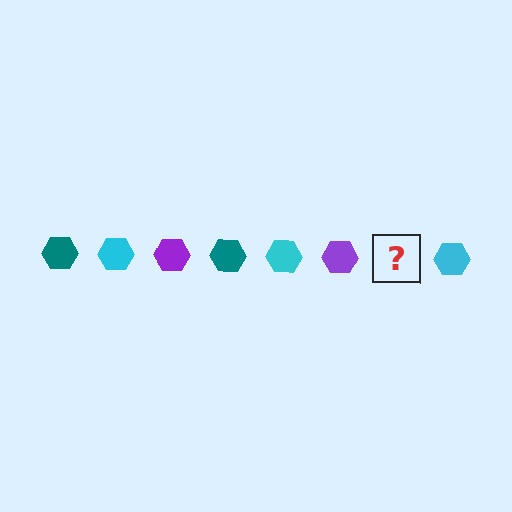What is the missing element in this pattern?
The missing element is a teal hexagon.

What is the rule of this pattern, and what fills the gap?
The rule is that the pattern cycles through teal, cyan, purple hexagons. The gap should be filled with a teal hexagon.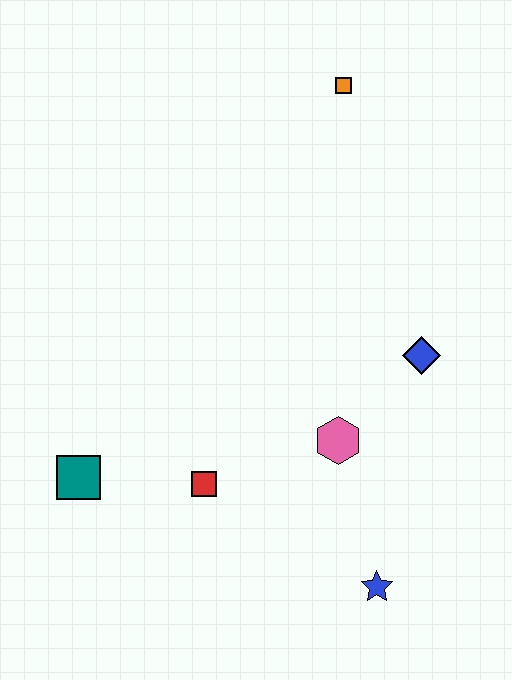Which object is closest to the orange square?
The blue diamond is closest to the orange square.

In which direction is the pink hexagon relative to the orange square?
The pink hexagon is below the orange square.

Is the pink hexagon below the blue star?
No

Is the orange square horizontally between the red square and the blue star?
Yes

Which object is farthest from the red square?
The orange square is farthest from the red square.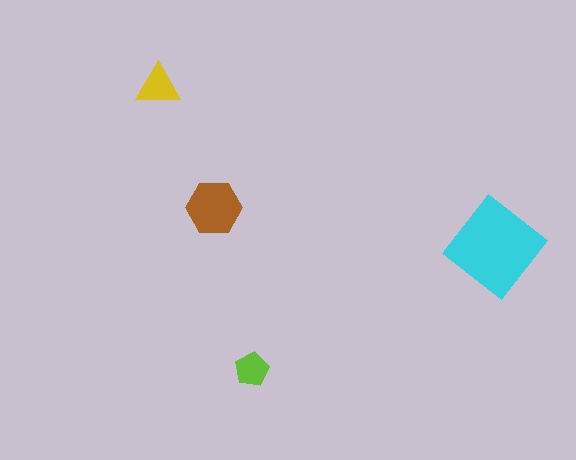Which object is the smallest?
The lime pentagon.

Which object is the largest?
The cyan diamond.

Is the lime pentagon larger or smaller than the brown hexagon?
Smaller.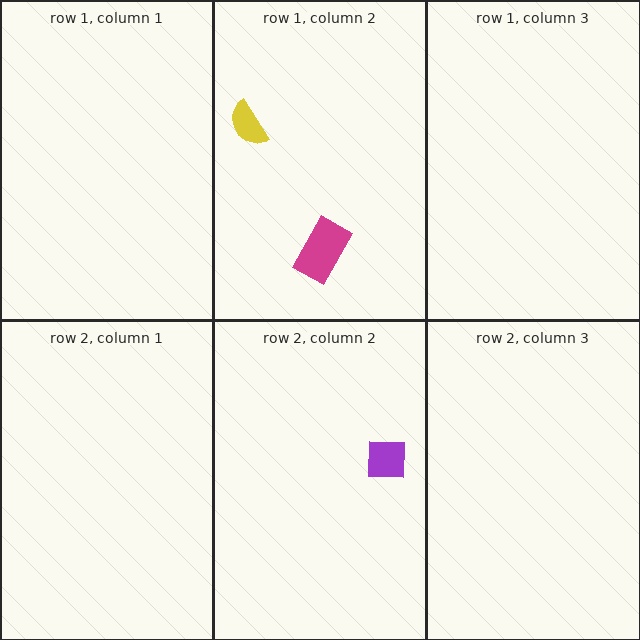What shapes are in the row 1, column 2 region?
The yellow semicircle, the magenta rectangle.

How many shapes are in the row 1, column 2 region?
2.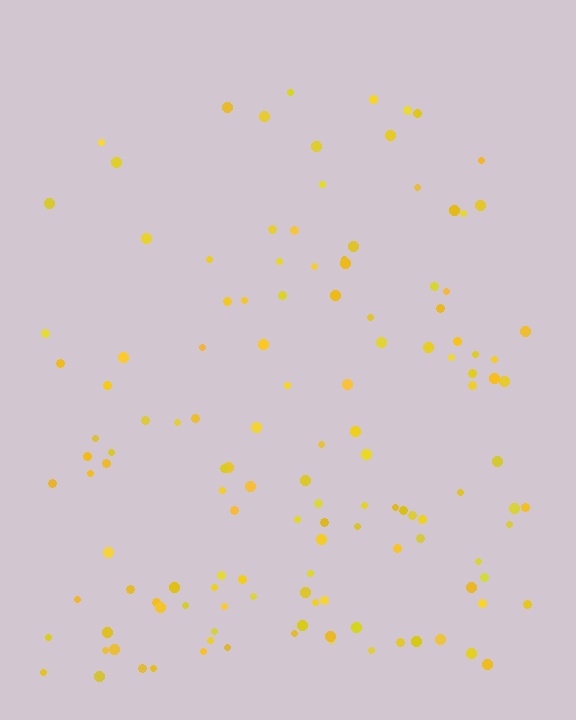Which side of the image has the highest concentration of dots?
The bottom.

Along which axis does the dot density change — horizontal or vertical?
Vertical.